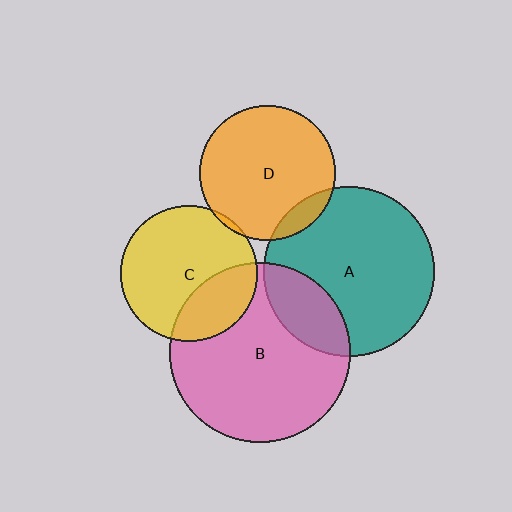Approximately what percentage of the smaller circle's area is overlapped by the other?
Approximately 30%.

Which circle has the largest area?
Circle B (pink).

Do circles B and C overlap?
Yes.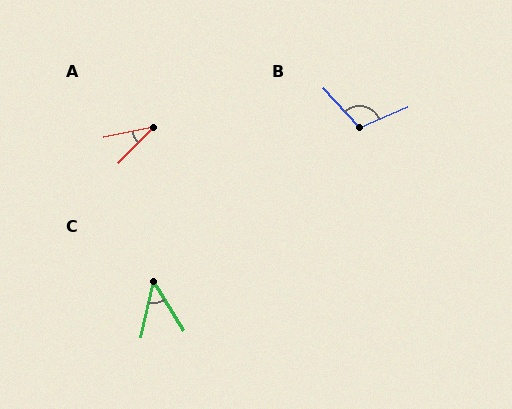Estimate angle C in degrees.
Approximately 45 degrees.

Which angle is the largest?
B, at approximately 109 degrees.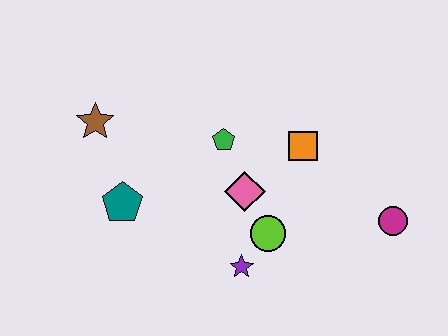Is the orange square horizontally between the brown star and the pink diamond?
No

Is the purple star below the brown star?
Yes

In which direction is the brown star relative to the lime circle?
The brown star is to the left of the lime circle.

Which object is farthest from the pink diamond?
The brown star is farthest from the pink diamond.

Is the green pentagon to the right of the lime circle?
No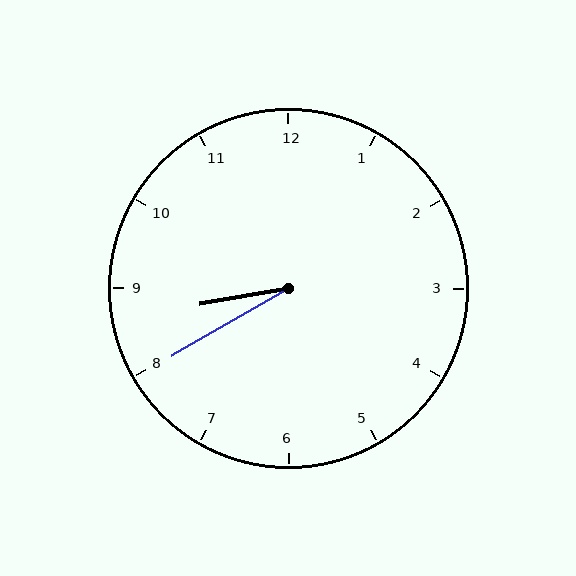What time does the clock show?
8:40.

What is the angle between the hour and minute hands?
Approximately 20 degrees.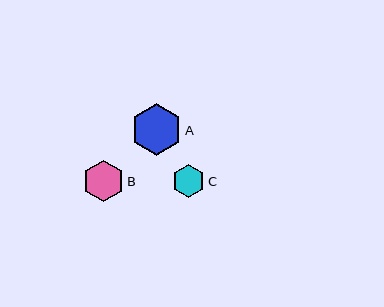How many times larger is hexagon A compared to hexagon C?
Hexagon A is approximately 1.6 times the size of hexagon C.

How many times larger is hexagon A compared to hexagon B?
Hexagon A is approximately 1.2 times the size of hexagon B.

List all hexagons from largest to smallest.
From largest to smallest: A, B, C.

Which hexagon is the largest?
Hexagon A is the largest with a size of approximately 51 pixels.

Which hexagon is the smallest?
Hexagon C is the smallest with a size of approximately 33 pixels.